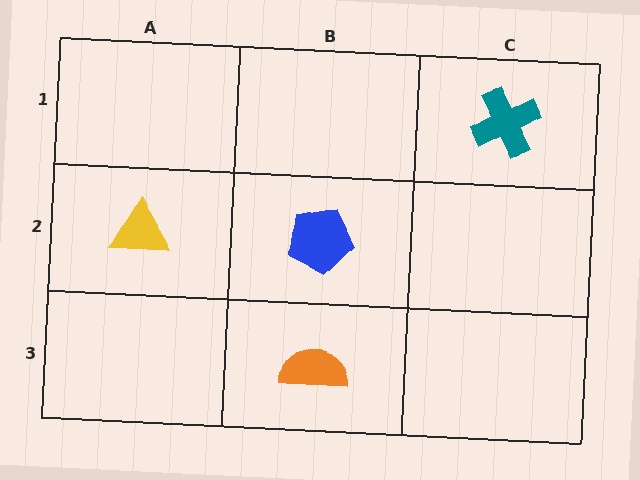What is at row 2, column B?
A blue pentagon.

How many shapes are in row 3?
1 shape.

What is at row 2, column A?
A yellow triangle.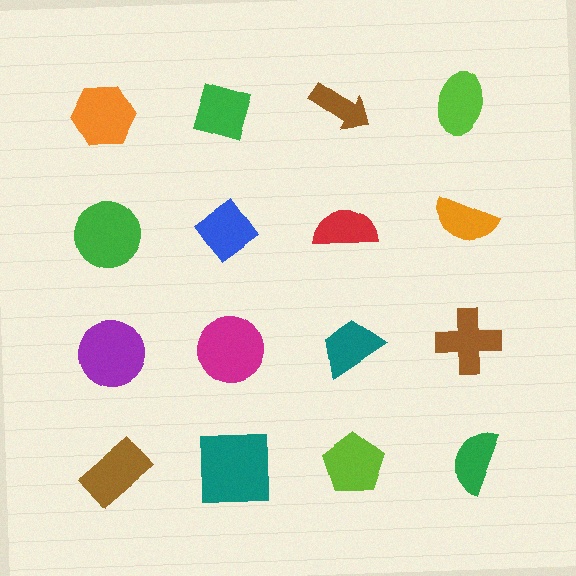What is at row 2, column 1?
A green circle.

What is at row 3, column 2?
A magenta circle.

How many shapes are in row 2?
4 shapes.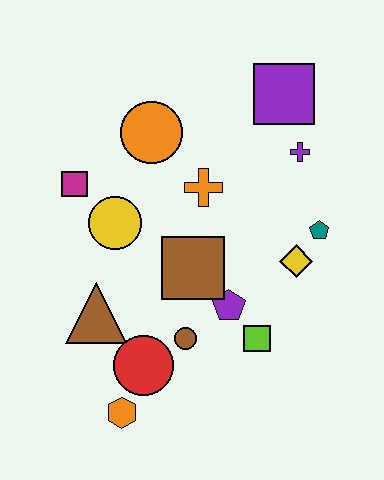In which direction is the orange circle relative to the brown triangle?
The orange circle is above the brown triangle.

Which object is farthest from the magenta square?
The teal pentagon is farthest from the magenta square.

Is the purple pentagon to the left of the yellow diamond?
Yes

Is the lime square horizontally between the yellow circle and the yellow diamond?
Yes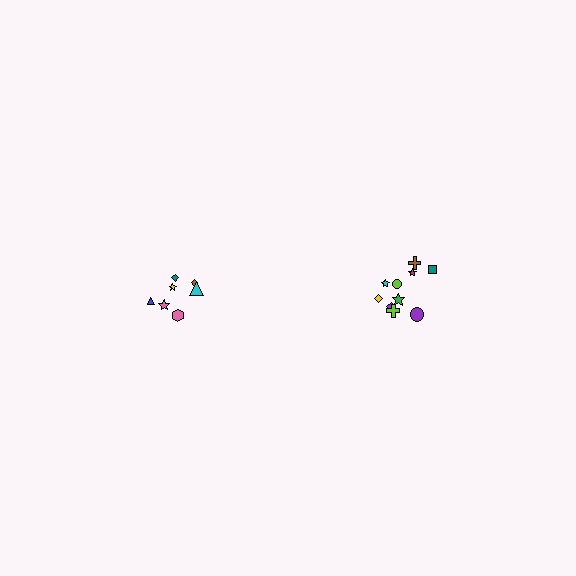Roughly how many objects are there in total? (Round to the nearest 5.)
Roughly 15 objects in total.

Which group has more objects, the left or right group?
The right group.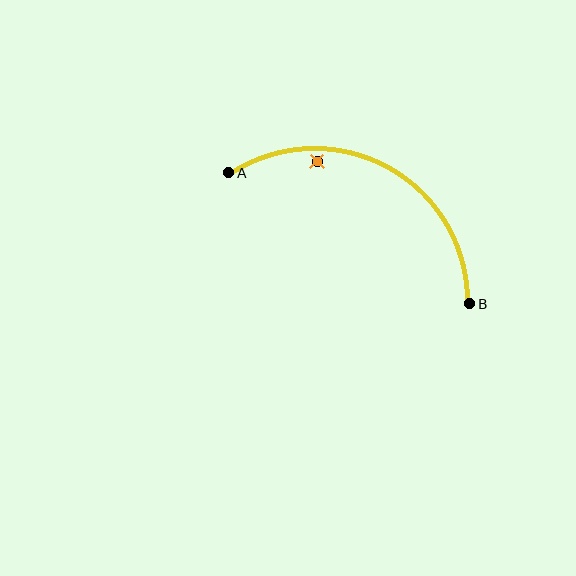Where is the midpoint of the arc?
The arc midpoint is the point on the curve farthest from the straight line joining A and B. It sits above that line.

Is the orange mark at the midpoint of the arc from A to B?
No — the orange mark does not lie on the arc at all. It sits slightly inside the curve.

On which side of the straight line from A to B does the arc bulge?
The arc bulges above the straight line connecting A and B.